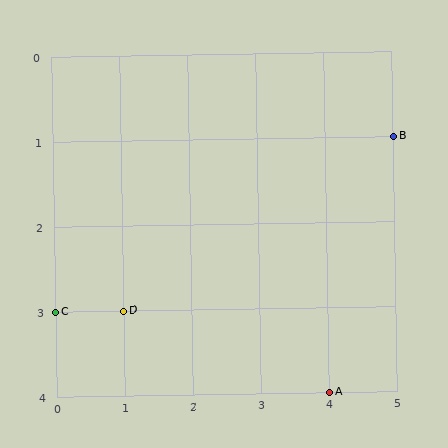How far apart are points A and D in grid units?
Points A and D are 3 columns and 1 row apart (about 3.2 grid units diagonally).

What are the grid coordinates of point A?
Point A is at grid coordinates (4, 4).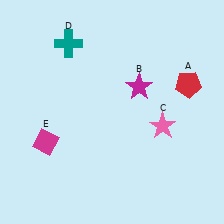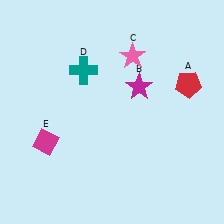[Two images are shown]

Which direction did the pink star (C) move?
The pink star (C) moved up.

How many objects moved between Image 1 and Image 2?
2 objects moved between the two images.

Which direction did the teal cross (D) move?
The teal cross (D) moved down.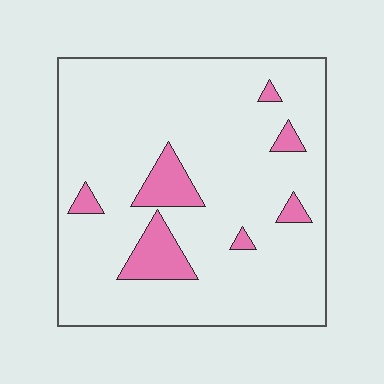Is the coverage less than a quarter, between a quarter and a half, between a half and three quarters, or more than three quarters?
Less than a quarter.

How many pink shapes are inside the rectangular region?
7.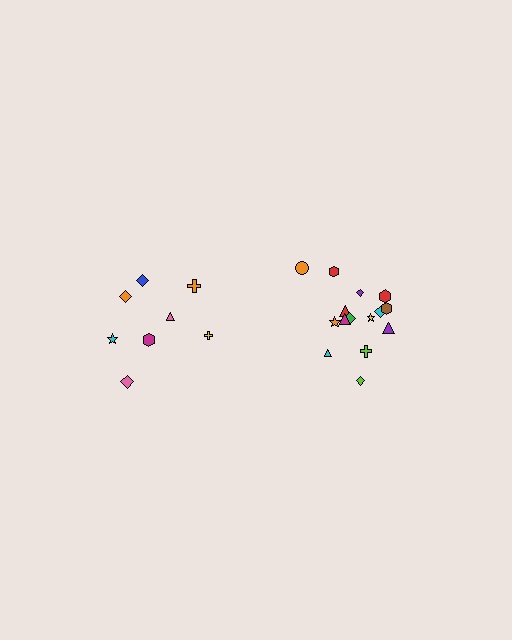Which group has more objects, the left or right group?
The right group.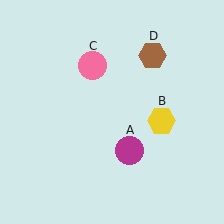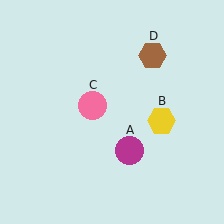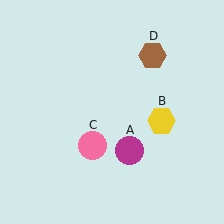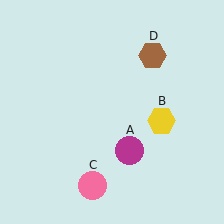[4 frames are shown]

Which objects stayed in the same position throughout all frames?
Magenta circle (object A) and yellow hexagon (object B) and brown hexagon (object D) remained stationary.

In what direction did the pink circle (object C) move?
The pink circle (object C) moved down.